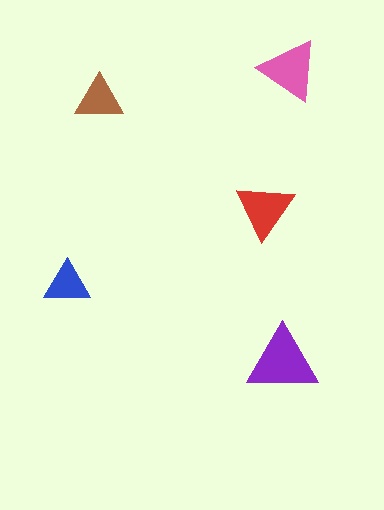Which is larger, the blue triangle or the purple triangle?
The purple one.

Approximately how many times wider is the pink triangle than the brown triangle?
About 1.5 times wider.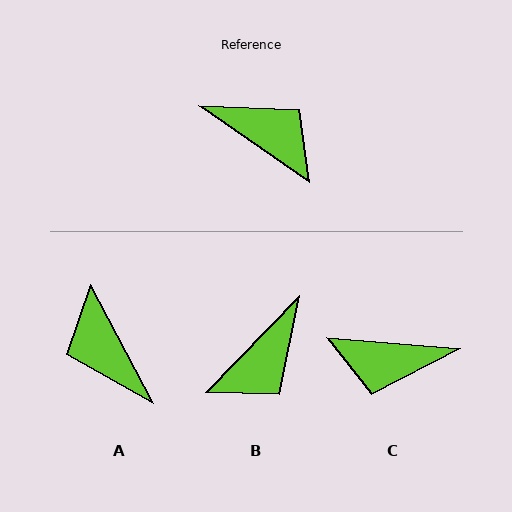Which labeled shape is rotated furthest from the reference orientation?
A, about 153 degrees away.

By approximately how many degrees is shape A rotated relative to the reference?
Approximately 153 degrees counter-clockwise.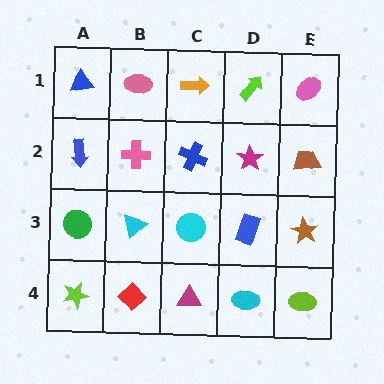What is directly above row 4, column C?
A cyan circle.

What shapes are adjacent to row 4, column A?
A green circle (row 3, column A), a red diamond (row 4, column B).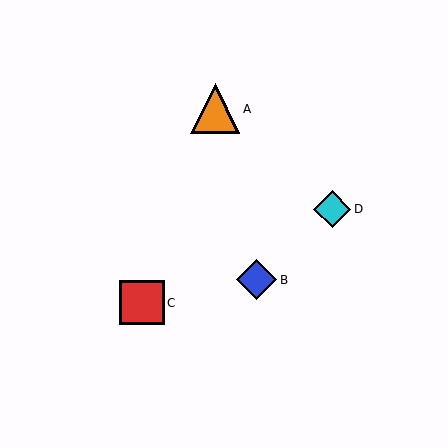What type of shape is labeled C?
Shape C is a red square.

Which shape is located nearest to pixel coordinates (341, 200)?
The cyan diamond (labeled D) at (332, 209) is nearest to that location.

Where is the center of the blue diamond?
The center of the blue diamond is at (257, 280).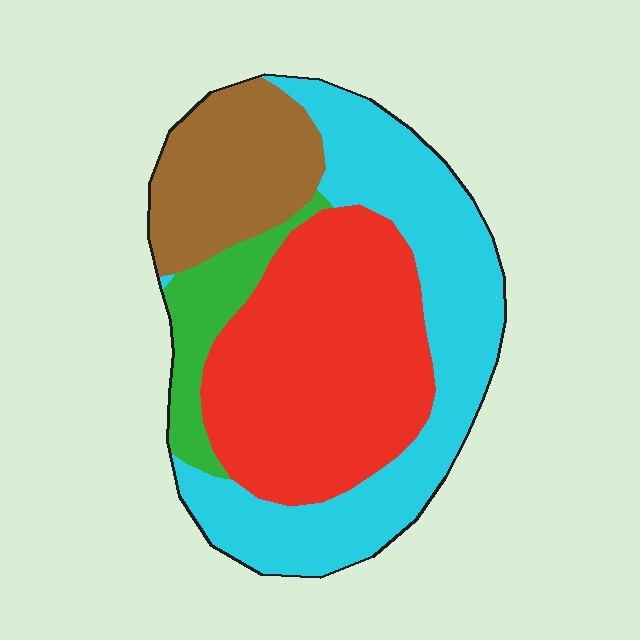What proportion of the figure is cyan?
Cyan covers 36% of the figure.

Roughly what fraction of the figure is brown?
Brown takes up less than a quarter of the figure.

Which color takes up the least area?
Green, at roughly 10%.